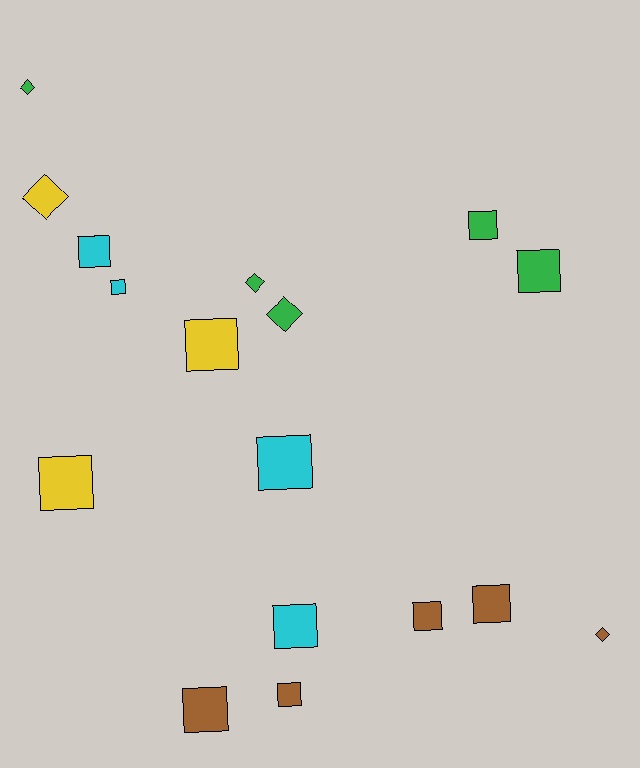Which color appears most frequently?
Green, with 5 objects.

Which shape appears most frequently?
Square, with 12 objects.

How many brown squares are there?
There are 4 brown squares.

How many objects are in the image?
There are 17 objects.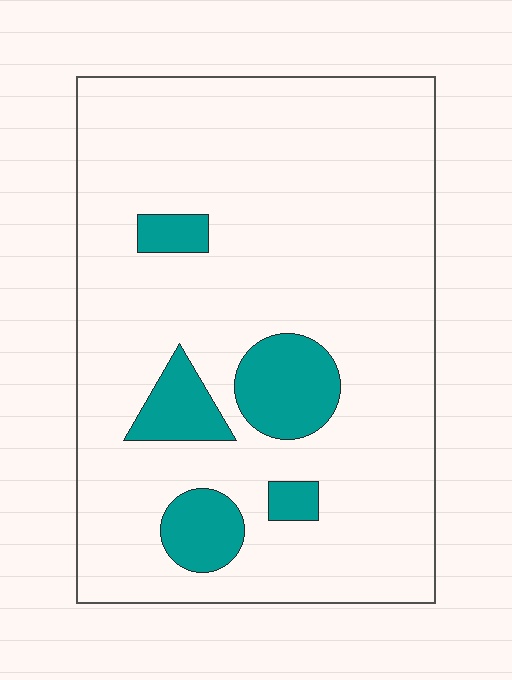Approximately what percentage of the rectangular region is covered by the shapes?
Approximately 15%.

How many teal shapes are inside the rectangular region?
5.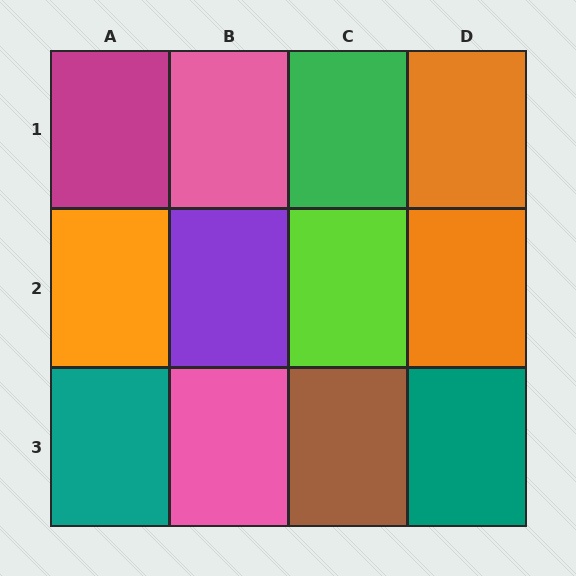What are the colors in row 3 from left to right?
Teal, pink, brown, teal.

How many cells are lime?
1 cell is lime.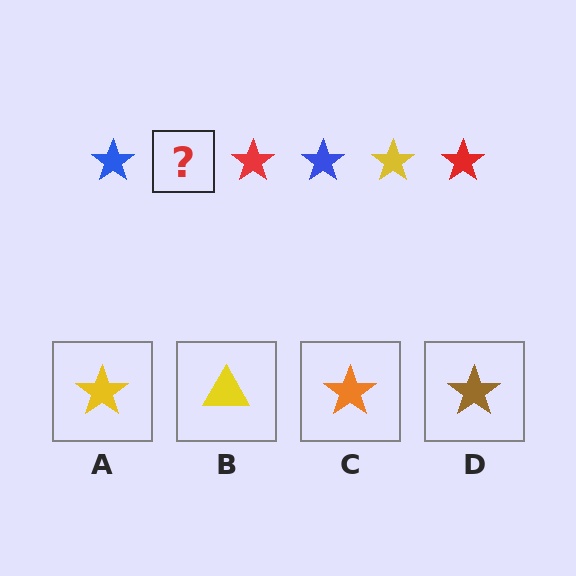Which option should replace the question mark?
Option A.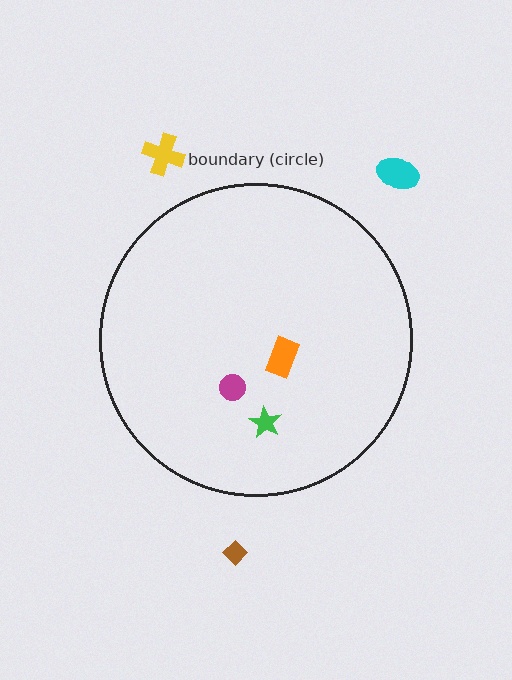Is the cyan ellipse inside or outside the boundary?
Outside.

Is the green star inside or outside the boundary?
Inside.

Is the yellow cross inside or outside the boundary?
Outside.